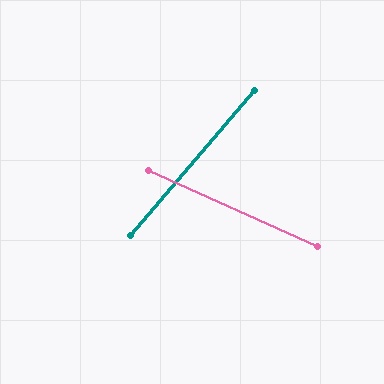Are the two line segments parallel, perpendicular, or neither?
Neither parallel nor perpendicular — they differ by about 74°.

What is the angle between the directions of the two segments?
Approximately 74 degrees.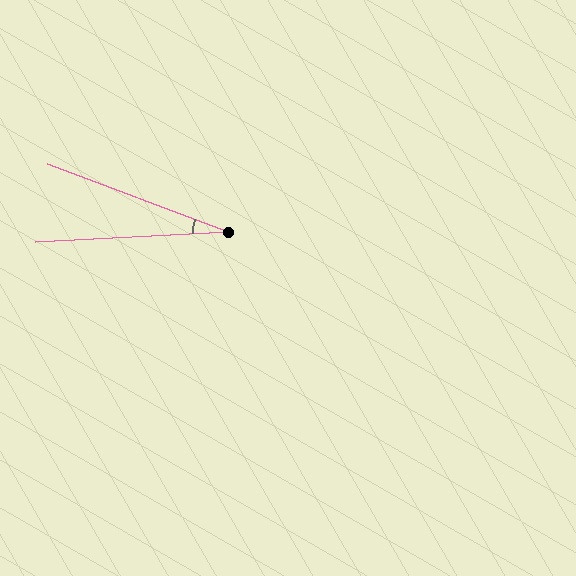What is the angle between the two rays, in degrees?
Approximately 24 degrees.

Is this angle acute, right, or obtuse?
It is acute.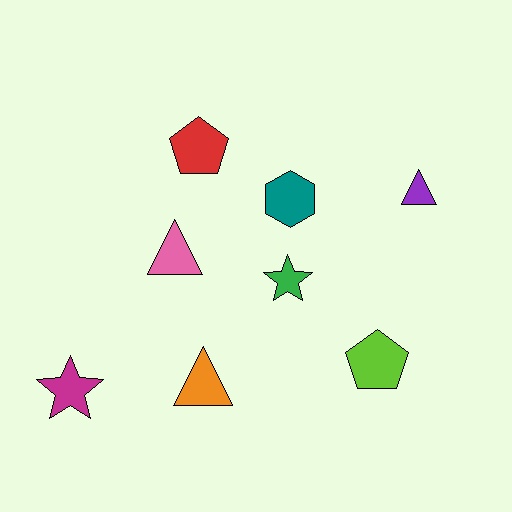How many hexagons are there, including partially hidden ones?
There is 1 hexagon.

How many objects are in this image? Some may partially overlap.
There are 8 objects.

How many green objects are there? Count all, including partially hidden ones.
There is 1 green object.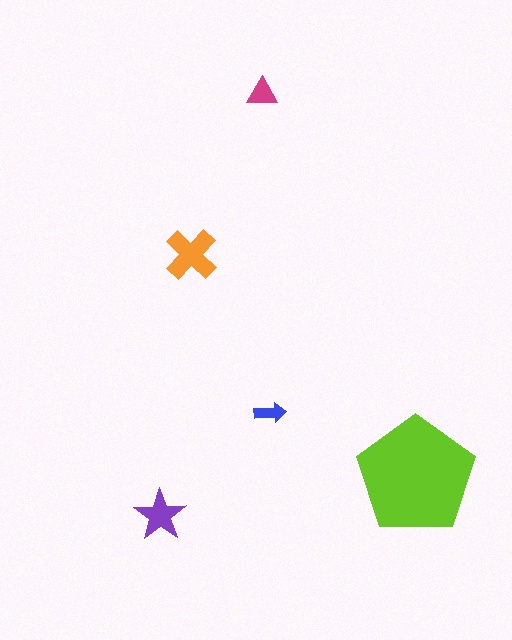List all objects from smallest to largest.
The blue arrow, the magenta triangle, the purple star, the orange cross, the lime pentagon.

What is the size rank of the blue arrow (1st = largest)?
5th.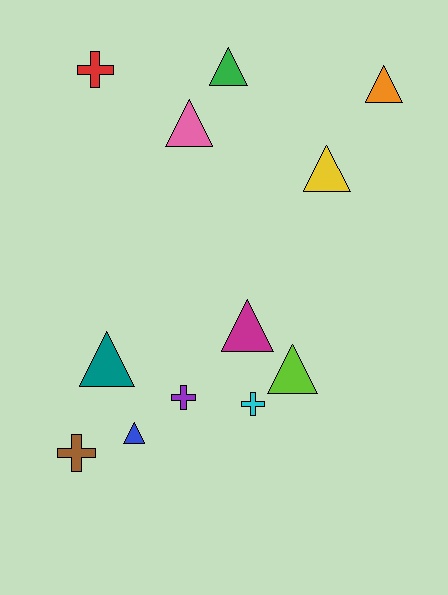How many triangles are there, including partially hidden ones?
There are 8 triangles.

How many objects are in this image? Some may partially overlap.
There are 12 objects.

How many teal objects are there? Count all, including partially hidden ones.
There is 1 teal object.